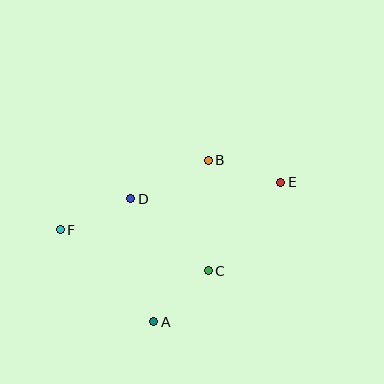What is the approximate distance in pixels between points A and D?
The distance between A and D is approximately 125 pixels.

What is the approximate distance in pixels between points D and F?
The distance between D and F is approximately 77 pixels.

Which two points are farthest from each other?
Points E and F are farthest from each other.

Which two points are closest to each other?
Points A and C are closest to each other.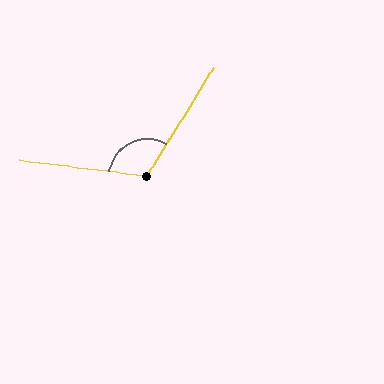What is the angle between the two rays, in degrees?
Approximately 115 degrees.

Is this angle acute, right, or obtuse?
It is obtuse.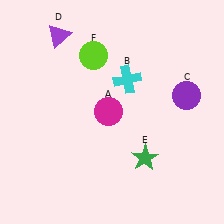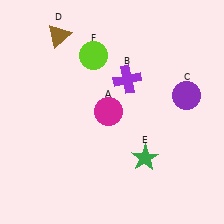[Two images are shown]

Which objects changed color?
B changed from cyan to purple. D changed from purple to brown.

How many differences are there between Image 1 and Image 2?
There are 2 differences between the two images.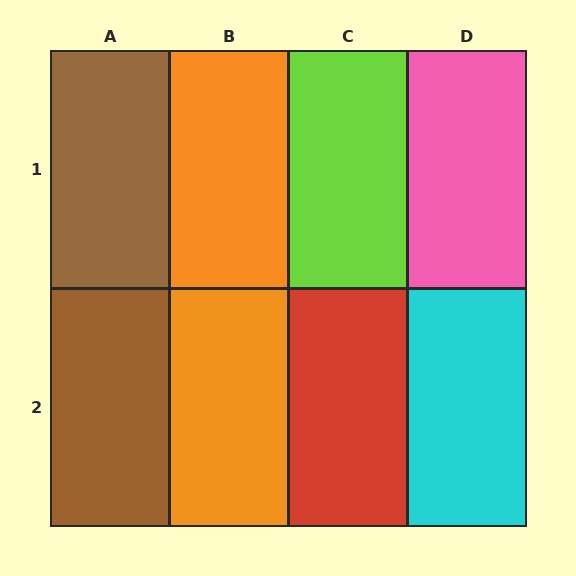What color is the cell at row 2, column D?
Cyan.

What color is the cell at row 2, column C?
Red.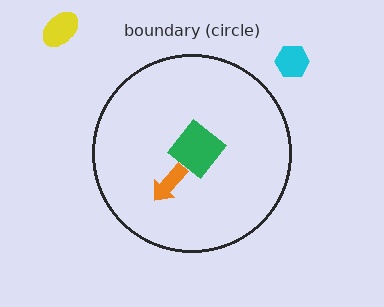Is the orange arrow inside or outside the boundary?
Inside.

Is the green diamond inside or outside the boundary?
Inside.